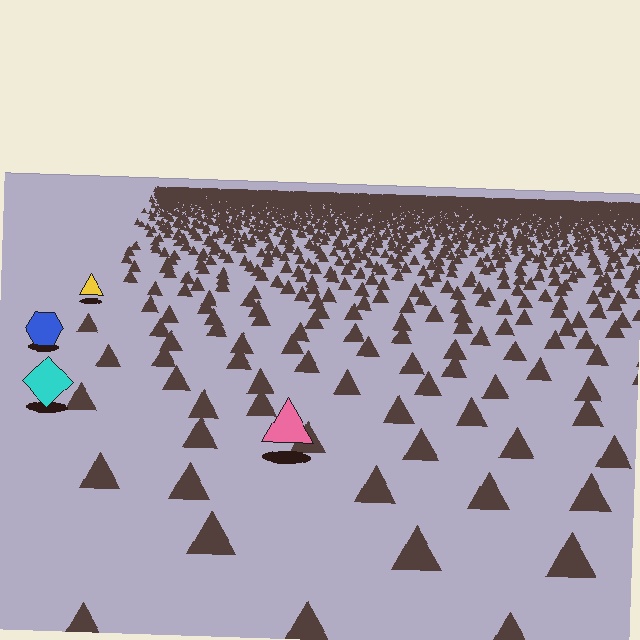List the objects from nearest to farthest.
From nearest to farthest: the pink triangle, the cyan diamond, the blue hexagon, the yellow triangle.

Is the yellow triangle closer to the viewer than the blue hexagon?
No. The blue hexagon is closer — you can tell from the texture gradient: the ground texture is coarser near it.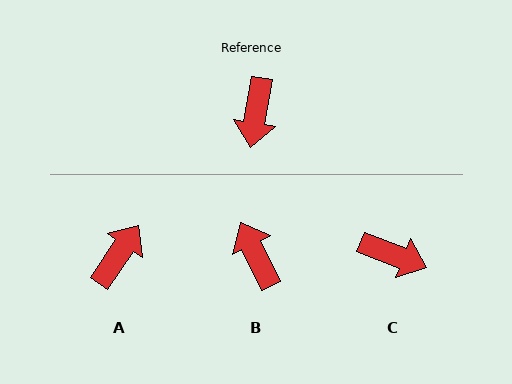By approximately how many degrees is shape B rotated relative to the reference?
Approximately 145 degrees clockwise.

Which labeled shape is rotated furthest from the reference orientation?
A, about 155 degrees away.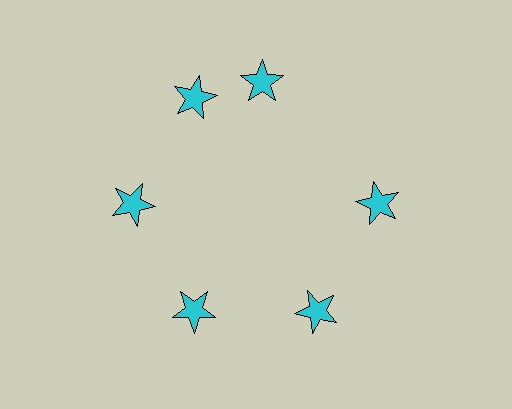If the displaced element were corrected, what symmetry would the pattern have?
It would have 6-fold rotational symmetry — the pattern would map onto itself every 60 degrees.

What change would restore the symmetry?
The symmetry would be restored by rotating it back into even spacing with its neighbors so that all 6 stars sit at equal angles and equal distance from the center.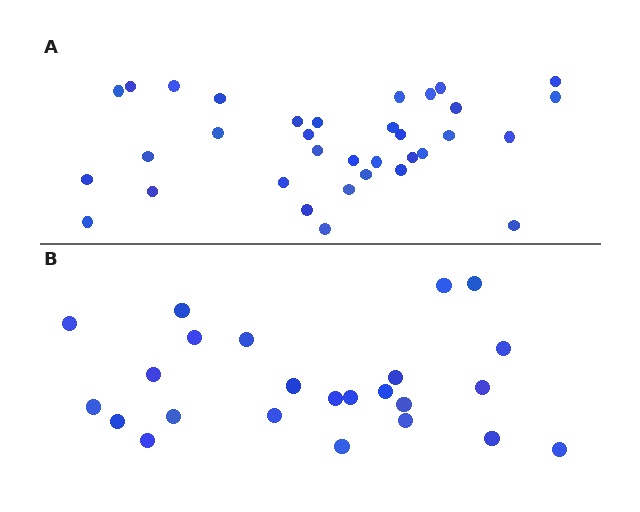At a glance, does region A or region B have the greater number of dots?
Region A (the top region) has more dots.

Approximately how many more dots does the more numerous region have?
Region A has roughly 10 or so more dots than region B.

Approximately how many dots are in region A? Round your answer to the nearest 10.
About 30 dots. (The exact count is 34, which rounds to 30.)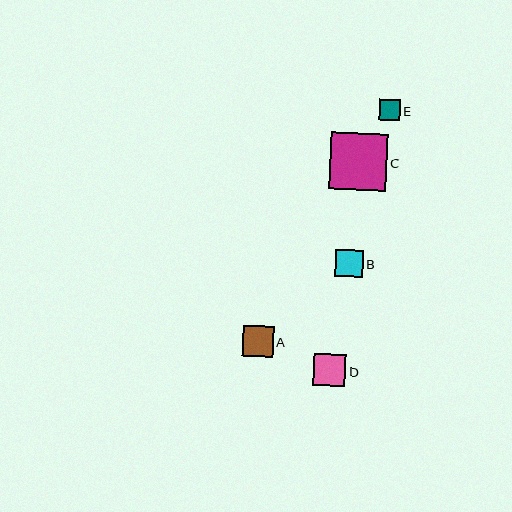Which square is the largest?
Square C is the largest with a size of approximately 57 pixels.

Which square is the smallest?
Square E is the smallest with a size of approximately 21 pixels.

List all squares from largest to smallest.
From largest to smallest: C, D, A, B, E.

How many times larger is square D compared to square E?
Square D is approximately 1.5 times the size of square E.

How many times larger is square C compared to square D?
Square C is approximately 1.8 times the size of square D.